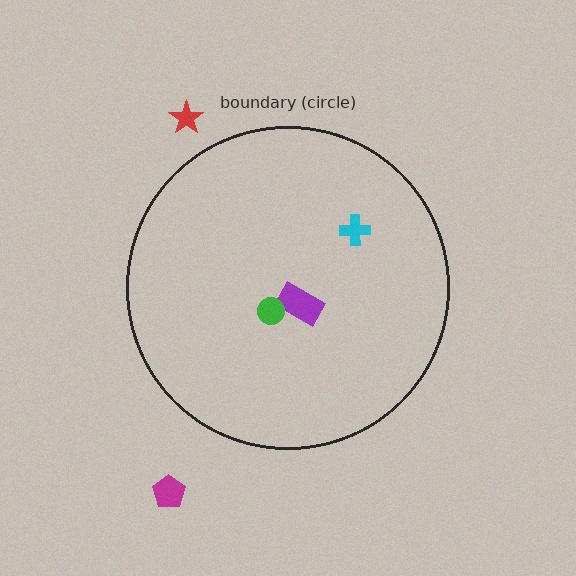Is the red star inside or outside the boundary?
Outside.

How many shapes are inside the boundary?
3 inside, 2 outside.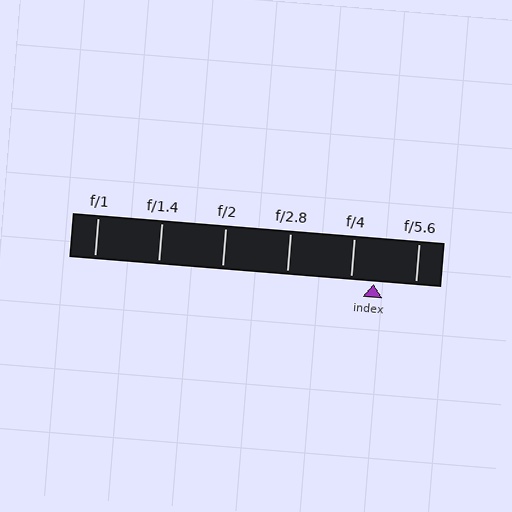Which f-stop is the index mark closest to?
The index mark is closest to f/4.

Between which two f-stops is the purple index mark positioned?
The index mark is between f/4 and f/5.6.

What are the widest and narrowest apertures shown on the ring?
The widest aperture shown is f/1 and the narrowest is f/5.6.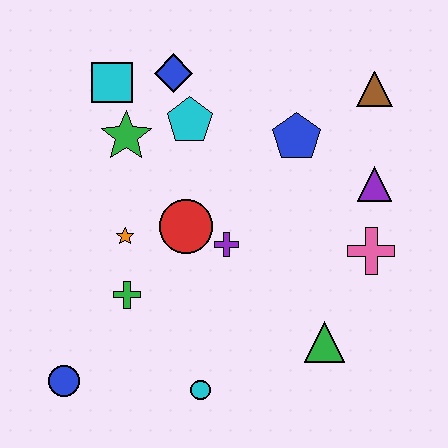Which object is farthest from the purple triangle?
The blue circle is farthest from the purple triangle.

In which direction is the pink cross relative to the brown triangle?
The pink cross is below the brown triangle.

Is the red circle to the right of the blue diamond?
Yes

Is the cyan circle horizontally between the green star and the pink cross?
Yes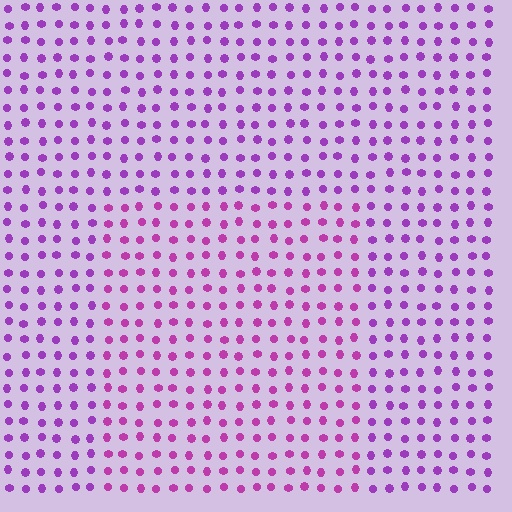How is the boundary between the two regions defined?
The boundary is defined purely by a slight shift in hue (about 23 degrees). Spacing, size, and orientation are identical on both sides.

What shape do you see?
I see a rectangle.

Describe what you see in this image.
The image is filled with small purple elements in a uniform arrangement. A rectangle-shaped region is visible where the elements are tinted to a slightly different hue, forming a subtle color boundary.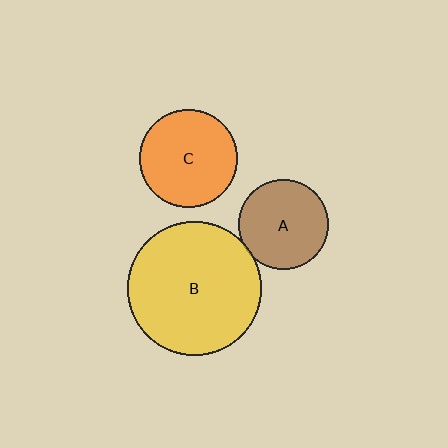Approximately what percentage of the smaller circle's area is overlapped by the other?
Approximately 5%.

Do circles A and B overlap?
Yes.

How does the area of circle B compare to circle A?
Approximately 2.2 times.